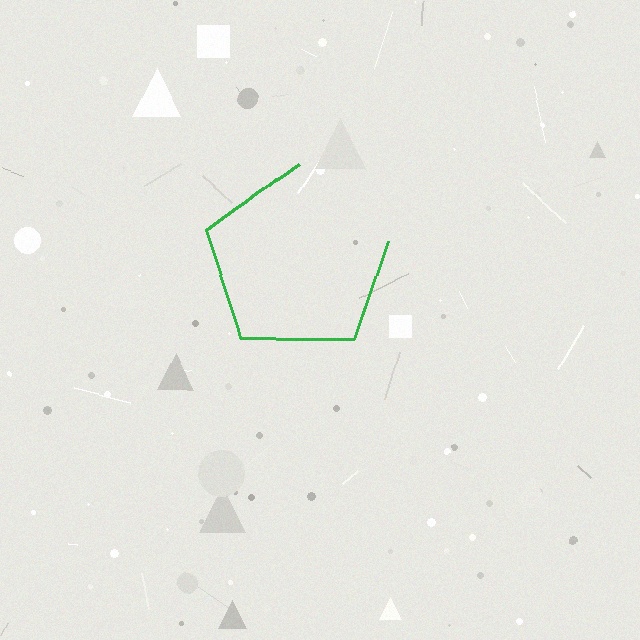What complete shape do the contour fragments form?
The contour fragments form a pentagon.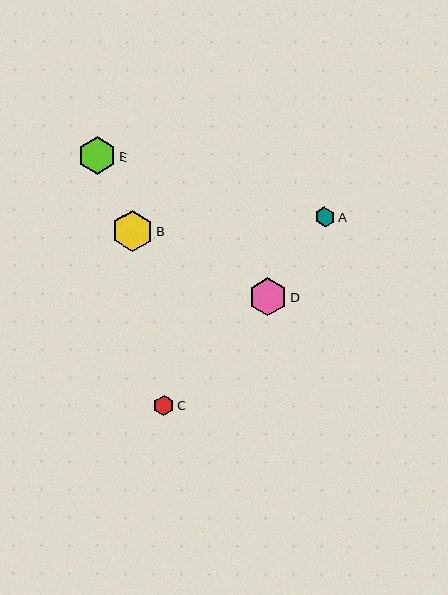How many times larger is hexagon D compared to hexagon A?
Hexagon D is approximately 1.9 times the size of hexagon A.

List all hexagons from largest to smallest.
From largest to smallest: B, D, E, C, A.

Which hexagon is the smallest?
Hexagon A is the smallest with a size of approximately 20 pixels.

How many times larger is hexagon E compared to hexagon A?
Hexagon E is approximately 1.8 times the size of hexagon A.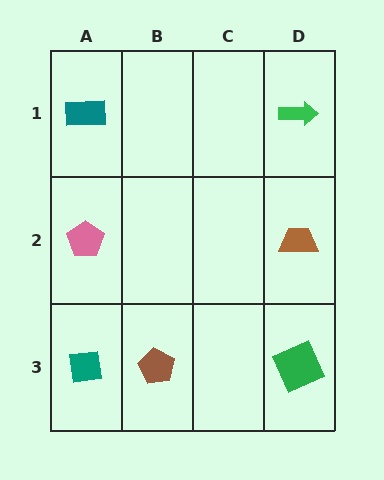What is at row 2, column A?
A pink pentagon.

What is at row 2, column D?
A brown trapezoid.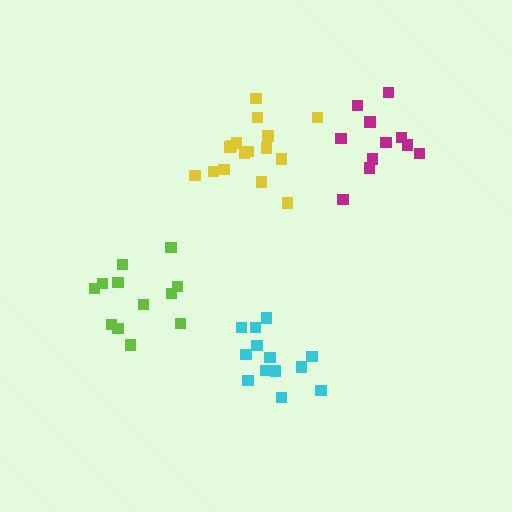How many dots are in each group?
Group 1: 13 dots, Group 2: 12 dots, Group 3: 16 dots, Group 4: 11 dots (52 total).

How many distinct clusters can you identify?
There are 4 distinct clusters.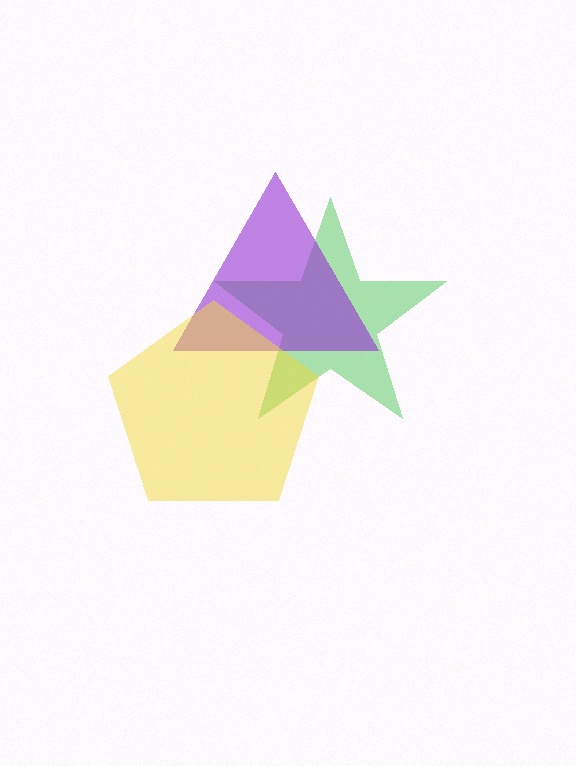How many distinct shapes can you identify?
There are 3 distinct shapes: a green star, a purple triangle, a yellow pentagon.